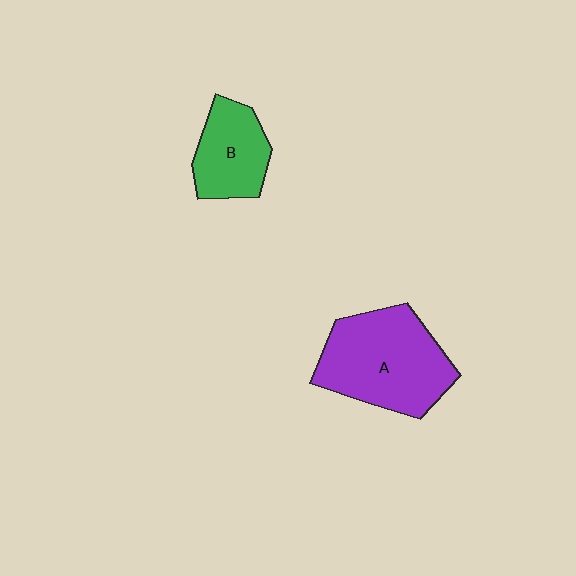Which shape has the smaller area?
Shape B (green).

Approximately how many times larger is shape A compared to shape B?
Approximately 1.8 times.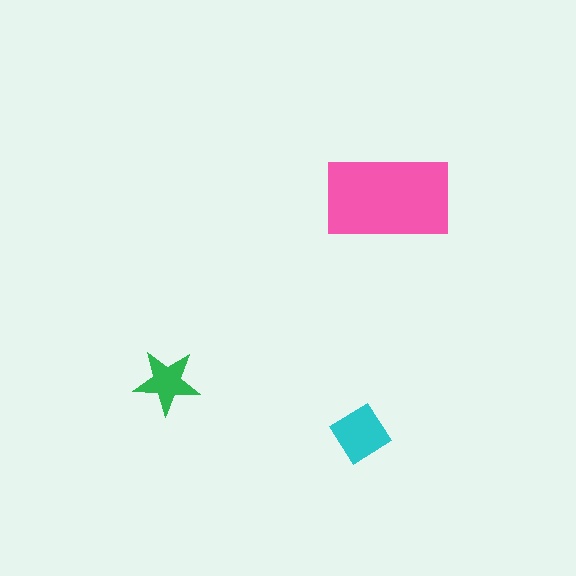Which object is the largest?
The pink rectangle.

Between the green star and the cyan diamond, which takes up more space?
The cyan diamond.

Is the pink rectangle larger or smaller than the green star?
Larger.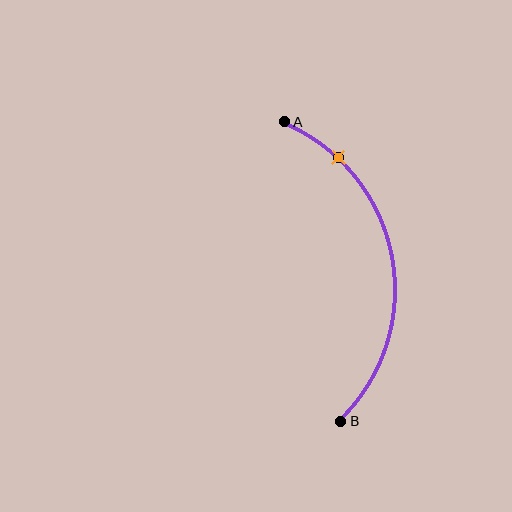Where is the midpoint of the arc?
The arc midpoint is the point on the curve farthest from the straight line joining A and B. It sits to the right of that line.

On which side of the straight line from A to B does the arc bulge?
The arc bulges to the right of the straight line connecting A and B.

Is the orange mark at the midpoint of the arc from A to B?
No. The orange mark lies on the arc but is closer to endpoint A. The arc midpoint would be at the point on the curve equidistant along the arc from both A and B.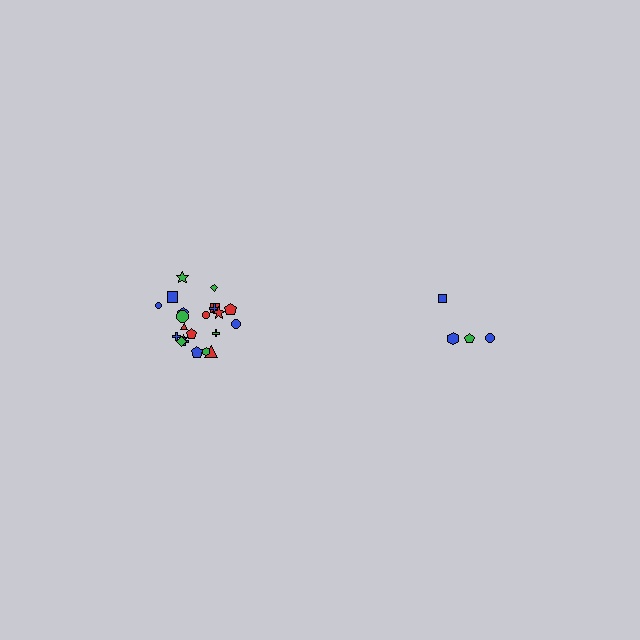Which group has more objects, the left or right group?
The left group.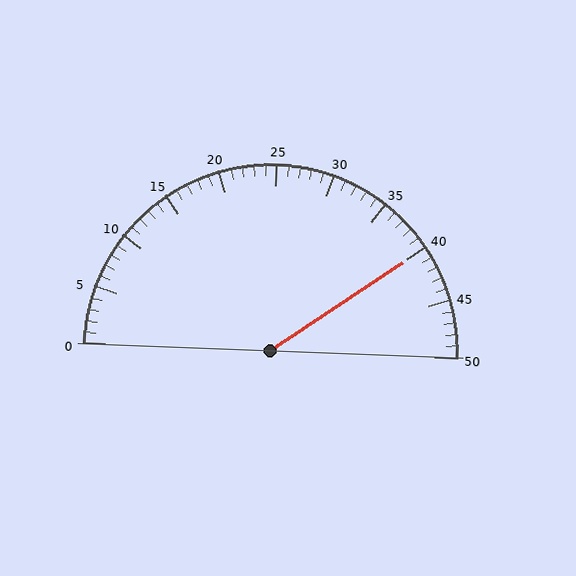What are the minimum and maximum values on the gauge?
The gauge ranges from 0 to 50.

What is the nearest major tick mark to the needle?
The nearest major tick mark is 40.